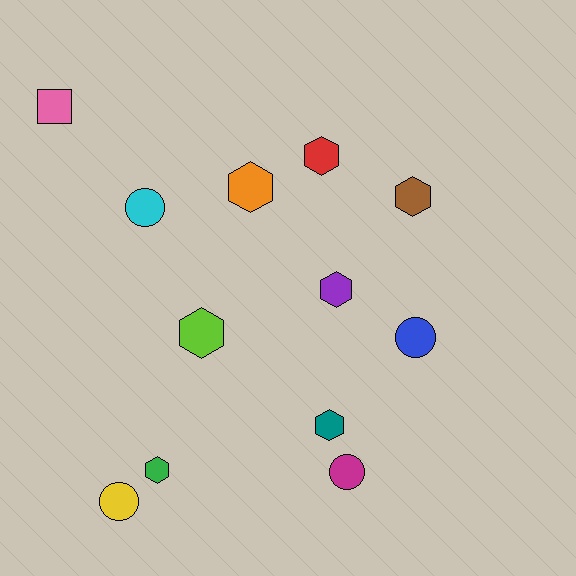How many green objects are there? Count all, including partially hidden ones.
There is 1 green object.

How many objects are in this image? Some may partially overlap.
There are 12 objects.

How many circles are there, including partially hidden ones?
There are 4 circles.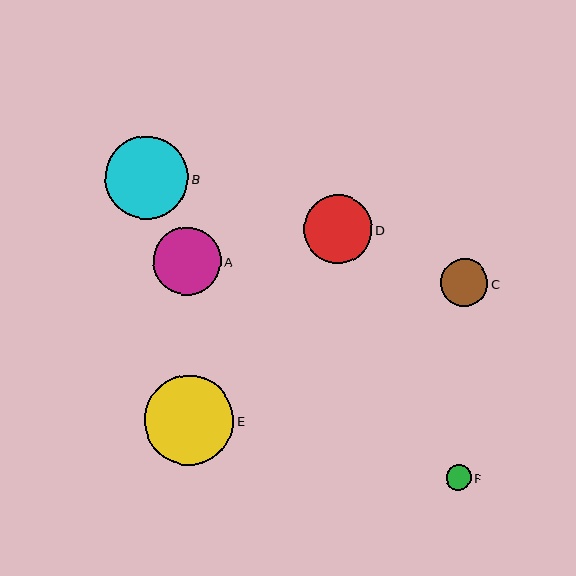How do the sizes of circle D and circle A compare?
Circle D and circle A are approximately the same size.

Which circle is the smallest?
Circle F is the smallest with a size of approximately 25 pixels.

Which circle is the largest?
Circle E is the largest with a size of approximately 89 pixels.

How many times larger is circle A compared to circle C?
Circle A is approximately 1.4 times the size of circle C.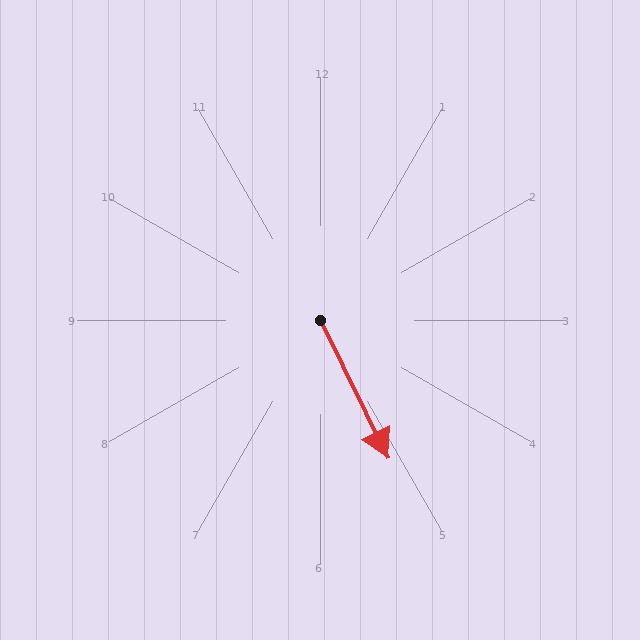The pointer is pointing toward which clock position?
Roughly 5 o'clock.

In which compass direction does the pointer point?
Southeast.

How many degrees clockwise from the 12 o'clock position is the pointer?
Approximately 154 degrees.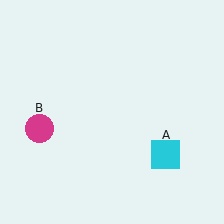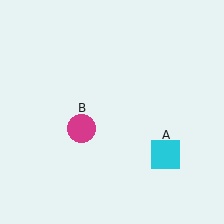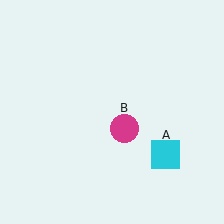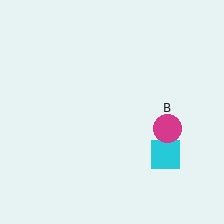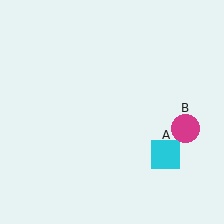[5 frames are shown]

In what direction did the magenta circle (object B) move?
The magenta circle (object B) moved right.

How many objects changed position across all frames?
1 object changed position: magenta circle (object B).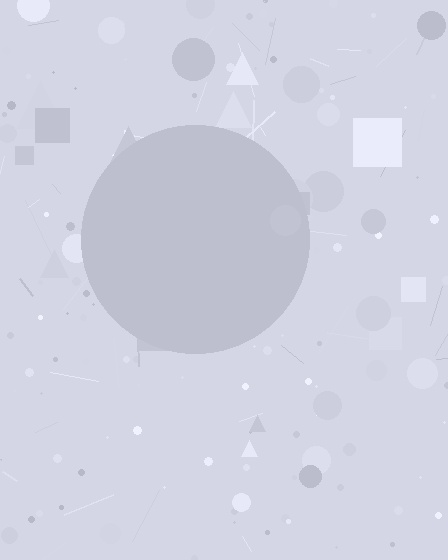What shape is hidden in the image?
A circle is hidden in the image.